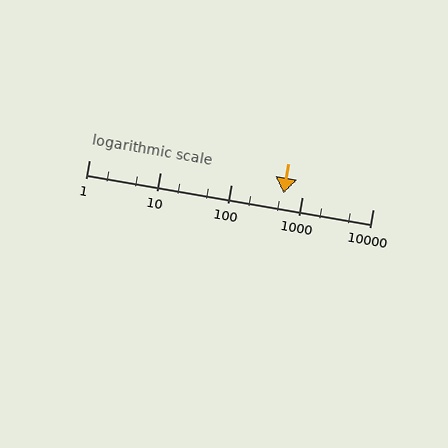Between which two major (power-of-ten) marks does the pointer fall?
The pointer is between 100 and 1000.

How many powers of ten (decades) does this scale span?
The scale spans 4 decades, from 1 to 10000.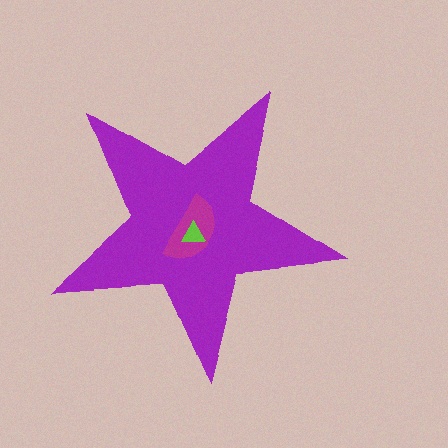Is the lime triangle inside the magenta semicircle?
Yes.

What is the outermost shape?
The purple star.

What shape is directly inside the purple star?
The magenta semicircle.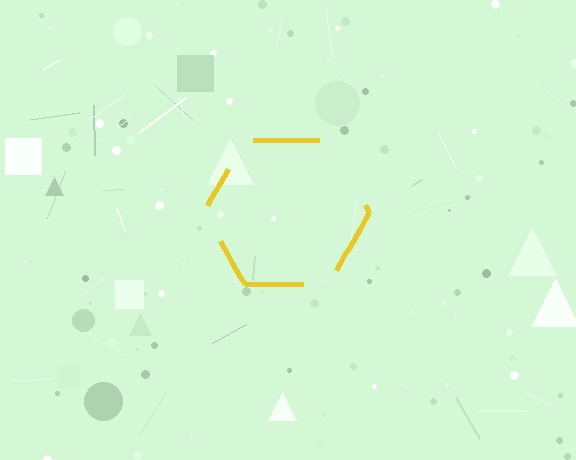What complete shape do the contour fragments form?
The contour fragments form a hexagon.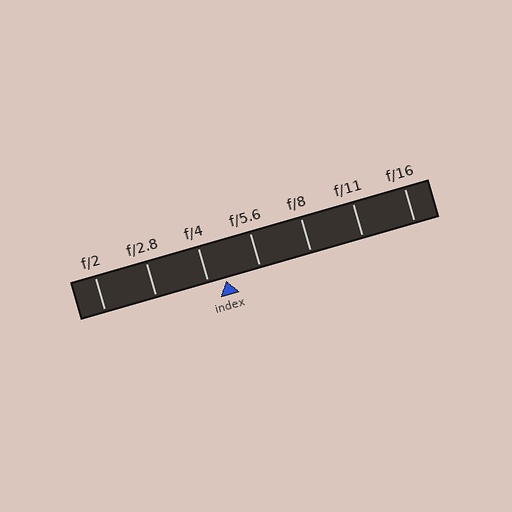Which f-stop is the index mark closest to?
The index mark is closest to f/4.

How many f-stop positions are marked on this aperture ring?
There are 7 f-stop positions marked.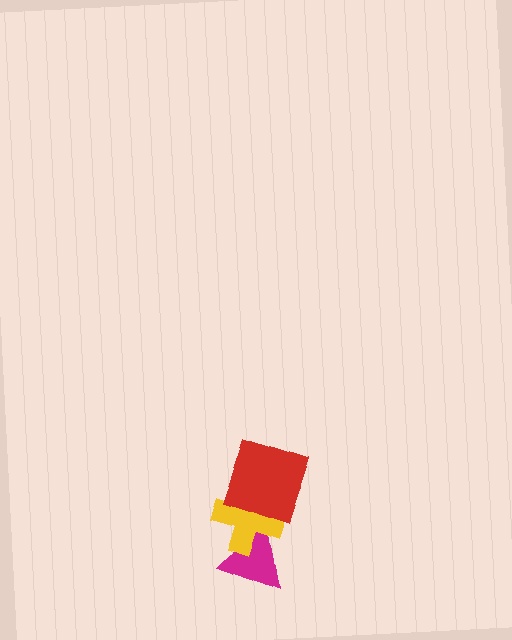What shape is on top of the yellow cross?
The red square is on top of the yellow cross.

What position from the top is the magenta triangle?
The magenta triangle is 3rd from the top.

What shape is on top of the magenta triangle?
The yellow cross is on top of the magenta triangle.